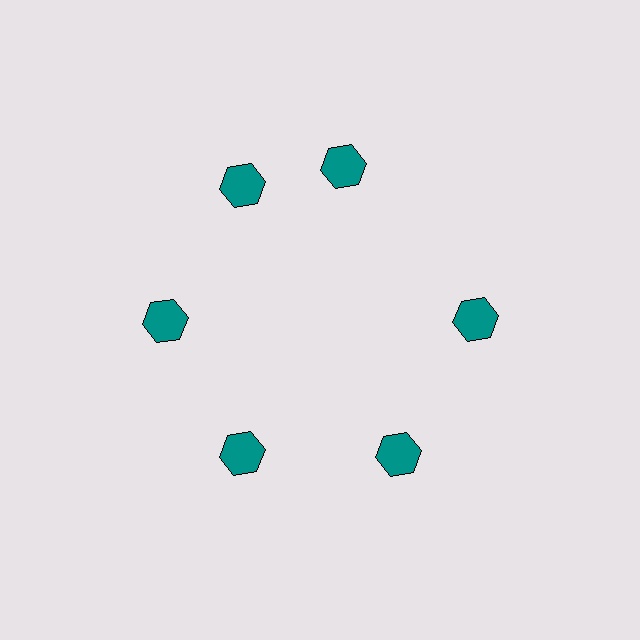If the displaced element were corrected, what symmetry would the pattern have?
It would have 6-fold rotational symmetry — the pattern would map onto itself every 60 degrees.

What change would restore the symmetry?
The symmetry would be restored by rotating it back into even spacing with its neighbors so that all 6 hexagons sit at equal angles and equal distance from the center.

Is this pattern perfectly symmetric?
No. The 6 teal hexagons are arranged in a ring, but one element near the 1 o'clock position is rotated out of alignment along the ring, breaking the 6-fold rotational symmetry.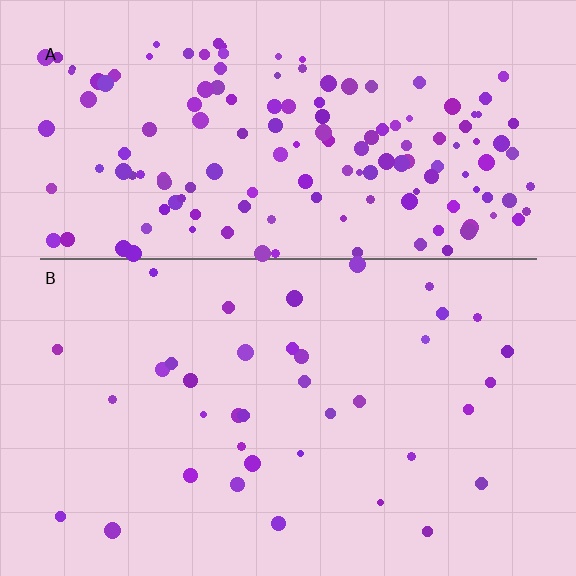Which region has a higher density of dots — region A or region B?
A (the top).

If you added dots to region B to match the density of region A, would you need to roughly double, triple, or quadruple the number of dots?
Approximately quadruple.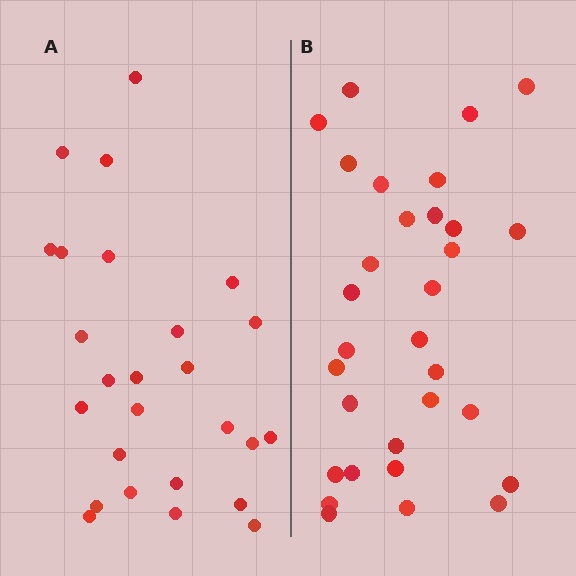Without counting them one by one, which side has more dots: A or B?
Region B (the right region) has more dots.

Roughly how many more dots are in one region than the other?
Region B has about 5 more dots than region A.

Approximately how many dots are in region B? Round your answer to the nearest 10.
About 30 dots. (The exact count is 31, which rounds to 30.)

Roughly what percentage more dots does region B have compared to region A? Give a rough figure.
About 20% more.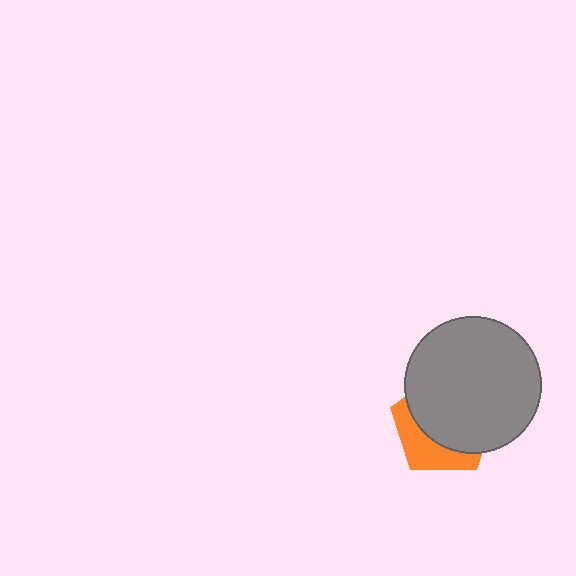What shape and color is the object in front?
The object in front is a gray circle.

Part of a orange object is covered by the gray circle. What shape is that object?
It is a pentagon.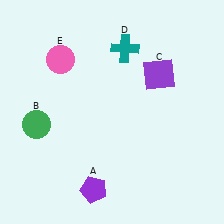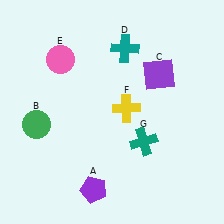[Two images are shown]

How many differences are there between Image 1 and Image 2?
There are 2 differences between the two images.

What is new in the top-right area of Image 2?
A yellow cross (F) was added in the top-right area of Image 2.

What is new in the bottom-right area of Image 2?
A teal cross (G) was added in the bottom-right area of Image 2.